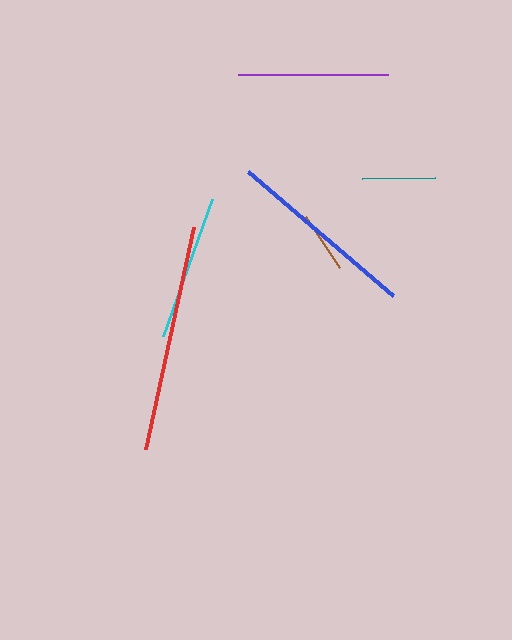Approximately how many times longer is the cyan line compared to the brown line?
The cyan line is approximately 2.4 times the length of the brown line.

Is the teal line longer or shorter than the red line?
The red line is longer than the teal line.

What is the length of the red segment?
The red segment is approximately 227 pixels long.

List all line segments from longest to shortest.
From longest to shortest: red, blue, purple, cyan, teal, brown.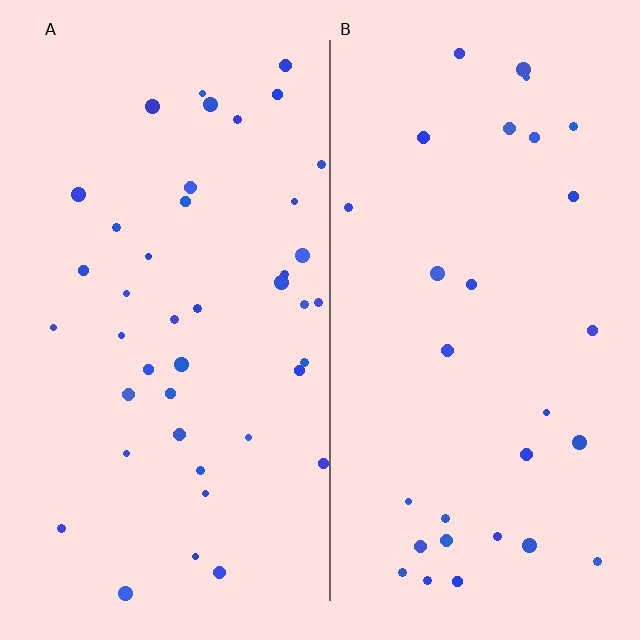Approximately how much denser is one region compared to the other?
Approximately 1.4× — region A over region B.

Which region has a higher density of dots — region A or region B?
A (the left).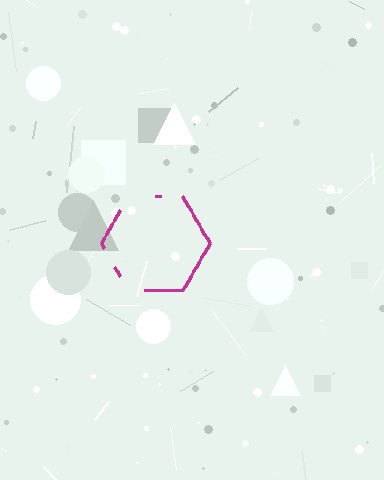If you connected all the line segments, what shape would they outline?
They would outline a hexagon.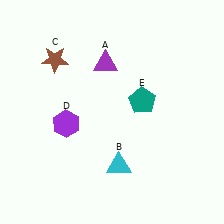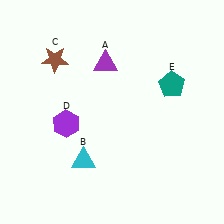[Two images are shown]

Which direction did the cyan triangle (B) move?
The cyan triangle (B) moved left.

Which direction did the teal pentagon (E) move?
The teal pentagon (E) moved right.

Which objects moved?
The objects that moved are: the cyan triangle (B), the teal pentagon (E).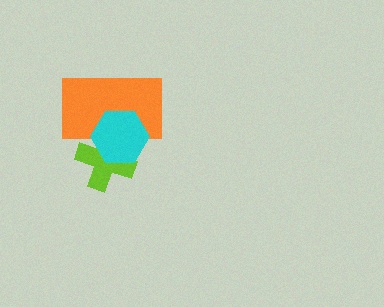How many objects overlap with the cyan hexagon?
2 objects overlap with the cyan hexagon.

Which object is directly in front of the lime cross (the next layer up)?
The orange rectangle is directly in front of the lime cross.